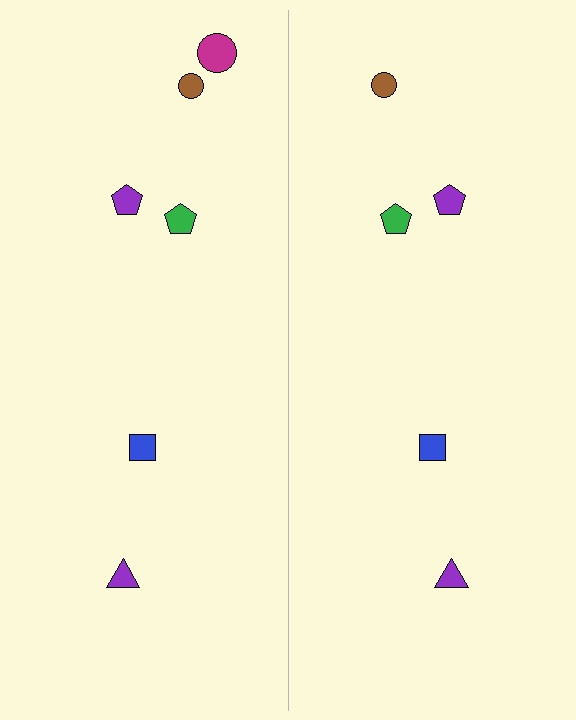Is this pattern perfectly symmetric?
No, the pattern is not perfectly symmetric. A magenta circle is missing from the right side.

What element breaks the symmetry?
A magenta circle is missing from the right side.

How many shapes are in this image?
There are 11 shapes in this image.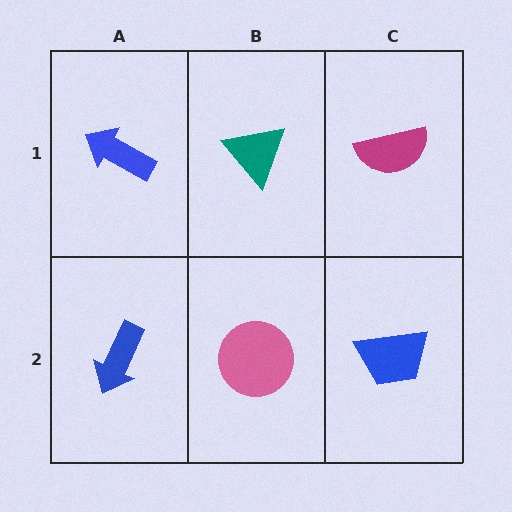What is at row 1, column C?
A magenta semicircle.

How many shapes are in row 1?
3 shapes.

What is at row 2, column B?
A pink circle.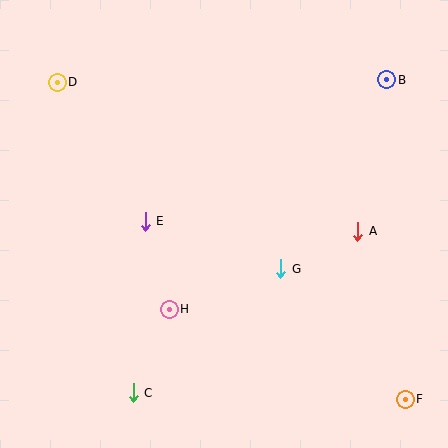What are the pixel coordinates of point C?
Point C is at (133, 393).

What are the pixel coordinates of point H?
Point H is at (169, 309).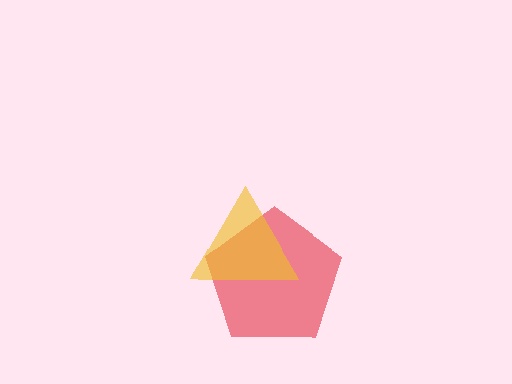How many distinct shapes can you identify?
There are 2 distinct shapes: a red pentagon, a yellow triangle.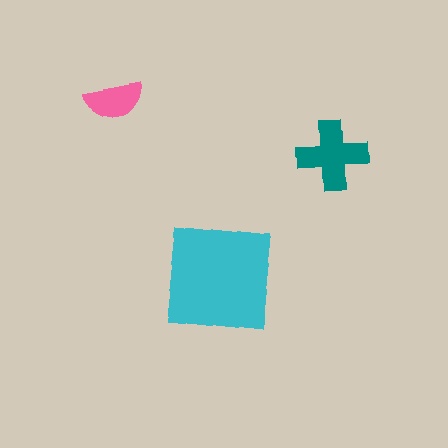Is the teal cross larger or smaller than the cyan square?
Smaller.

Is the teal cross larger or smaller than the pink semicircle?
Larger.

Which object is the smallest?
The pink semicircle.